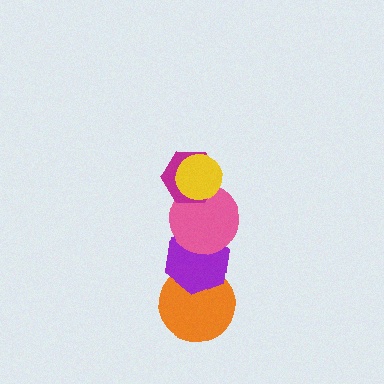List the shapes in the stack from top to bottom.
From top to bottom: the yellow circle, the magenta hexagon, the pink circle, the purple hexagon, the orange circle.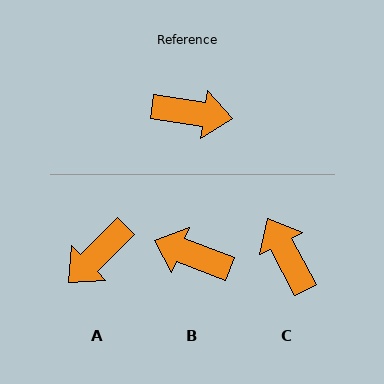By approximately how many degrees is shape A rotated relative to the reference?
Approximately 127 degrees clockwise.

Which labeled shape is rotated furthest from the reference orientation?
B, about 167 degrees away.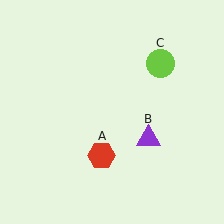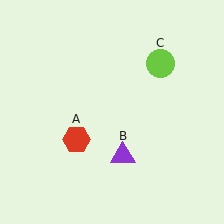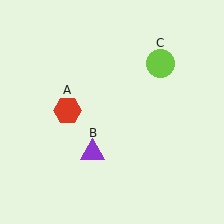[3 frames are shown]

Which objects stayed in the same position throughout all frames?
Lime circle (object C) remained stationary.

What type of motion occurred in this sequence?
The red hexagon (object A), purple triangle (object B) rotated clockwise around the center of the scene.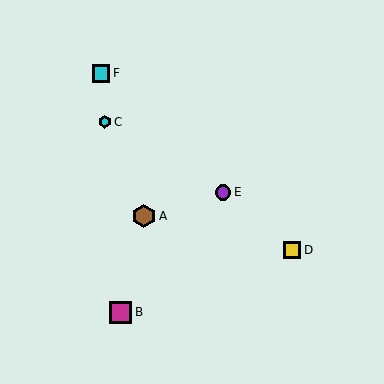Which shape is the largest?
The brown hexagon (labeled A) is the largest.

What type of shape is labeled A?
Shape A is a brown hexagon.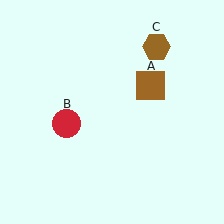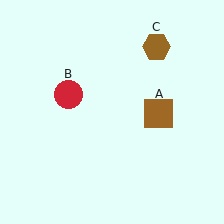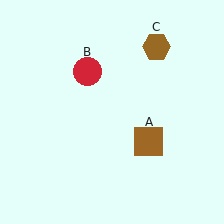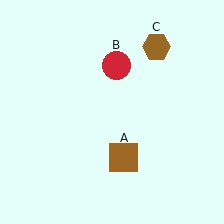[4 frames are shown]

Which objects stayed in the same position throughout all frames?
Brown hexagon (object C) remained stationary.